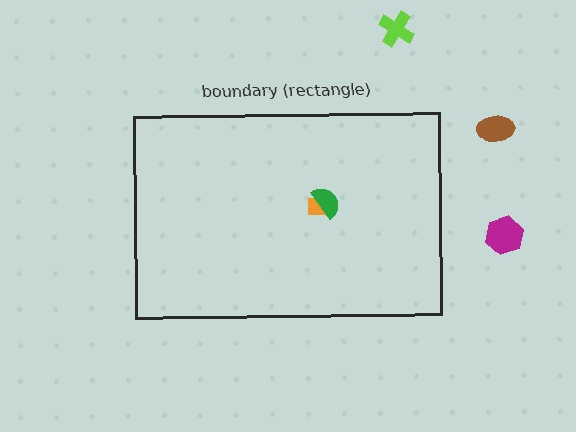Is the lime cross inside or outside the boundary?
Outside.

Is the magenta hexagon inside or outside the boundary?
Outside.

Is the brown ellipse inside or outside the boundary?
Outside.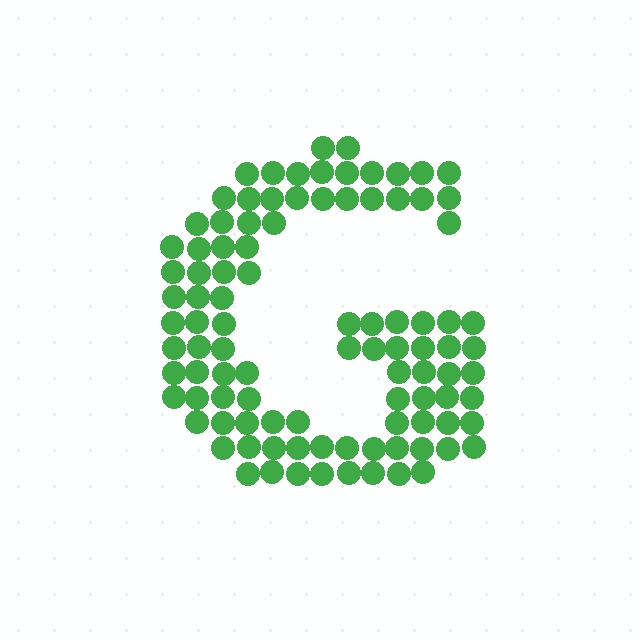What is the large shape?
The large shape is the letter G.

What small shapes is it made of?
It is made of small circles.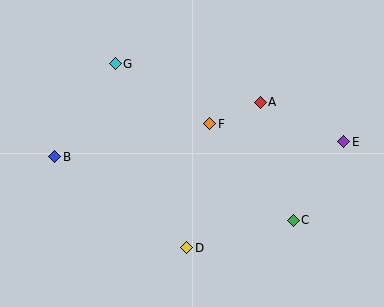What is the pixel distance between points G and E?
The distance between G and E is 242 pixels.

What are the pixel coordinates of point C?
Point C is at (293, 220).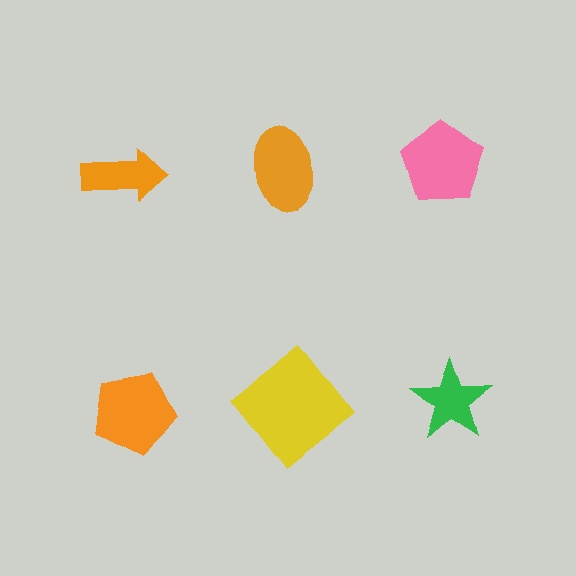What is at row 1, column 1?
An orange arrow.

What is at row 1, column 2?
An orange ellipse.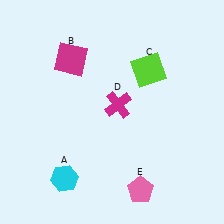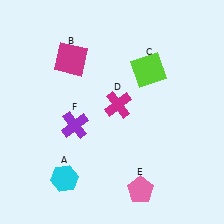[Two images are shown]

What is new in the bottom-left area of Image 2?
A purple cross (F) was added in the bottom-left area of Image 2.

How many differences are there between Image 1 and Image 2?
There is 1 difference between the two images.